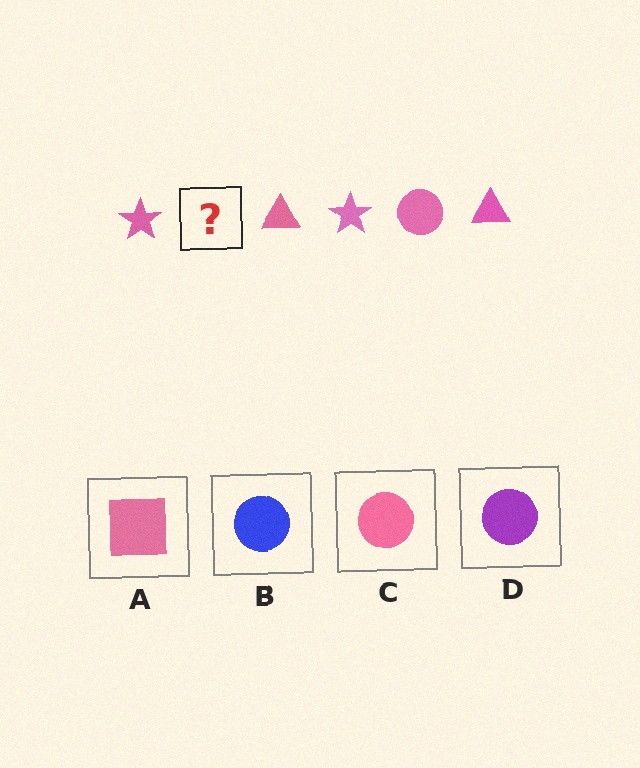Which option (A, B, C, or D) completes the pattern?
C.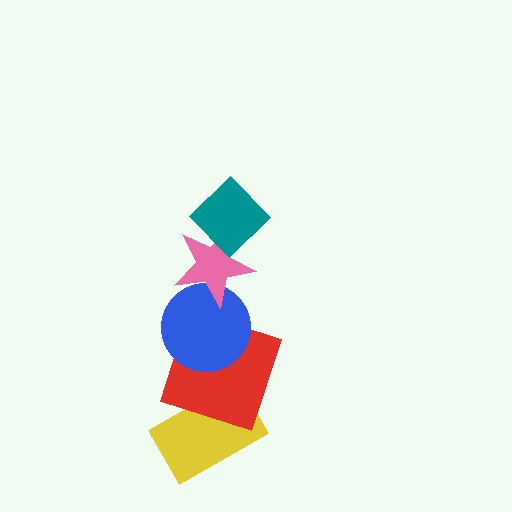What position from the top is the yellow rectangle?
The yellow rectangle is 5th from the top.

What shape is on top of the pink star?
The teal diamond is on top of the pink star.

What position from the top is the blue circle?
The blue circle is 3rd from the top.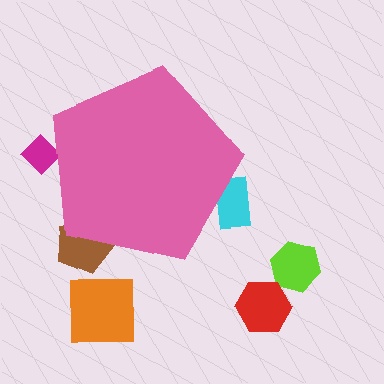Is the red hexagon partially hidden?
No, the red hexagon is fully visible.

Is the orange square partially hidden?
No, the orange square is fully visible.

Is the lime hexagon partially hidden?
No, the lime hexagon is fully visible.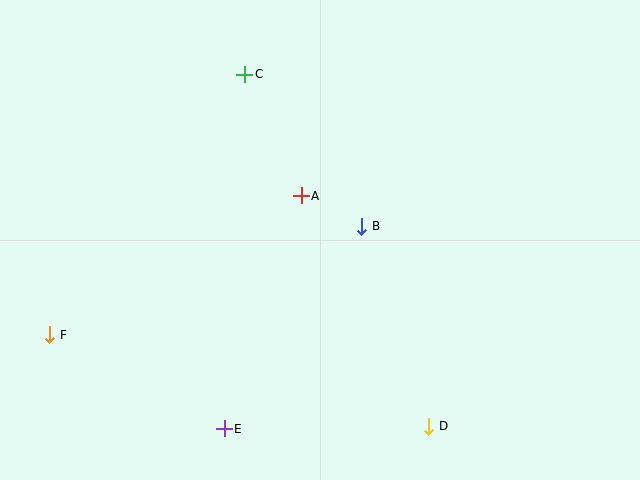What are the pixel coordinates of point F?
Point F is at (50, 335).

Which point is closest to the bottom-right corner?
Point D is closest to the bottom-right corner.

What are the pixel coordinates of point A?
Point A is at (301, 196).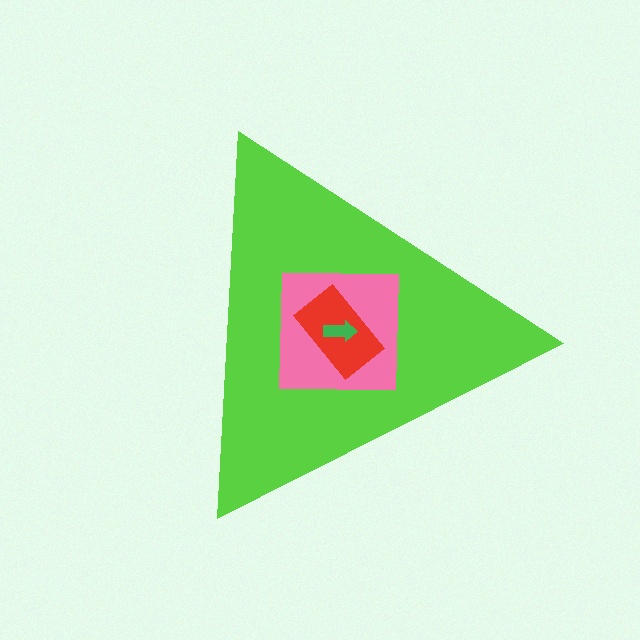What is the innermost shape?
The green arrow.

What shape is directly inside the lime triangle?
The pink square.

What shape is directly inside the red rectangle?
The green arrow.